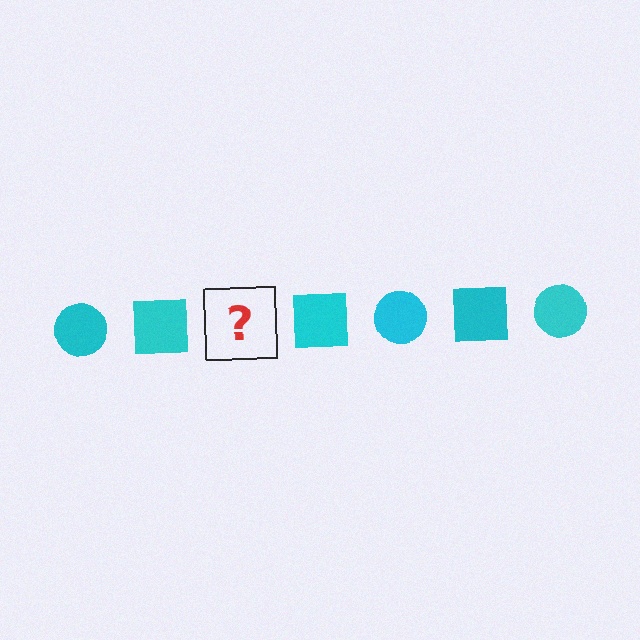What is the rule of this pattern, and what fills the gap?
The rule is that the pattern cycles through circle, square shapes in cyan. The gap should be filled with a cyan circle.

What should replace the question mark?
The question mark should be replaced with a cyan circle.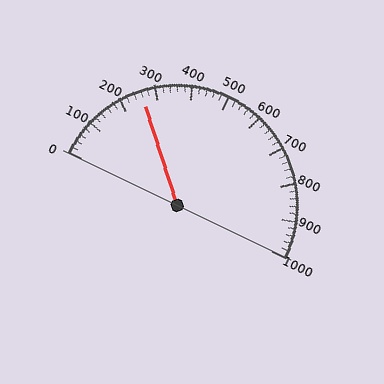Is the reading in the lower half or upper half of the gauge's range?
The reading is in the lower half of the range (0 to 1000).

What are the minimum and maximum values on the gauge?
The gauge ranges from 0 to 1000.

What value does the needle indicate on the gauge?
The needle indicates approximately 260.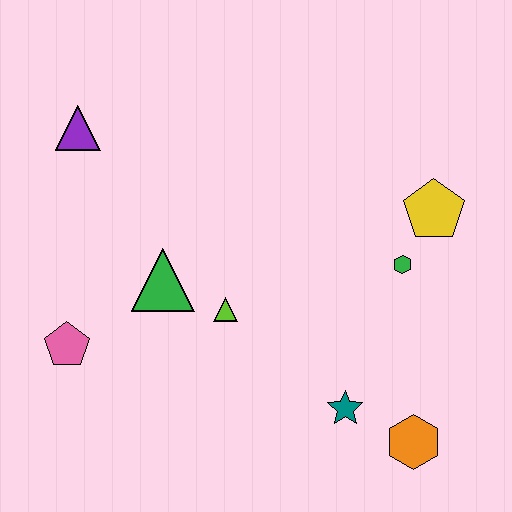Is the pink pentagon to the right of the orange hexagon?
No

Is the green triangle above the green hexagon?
No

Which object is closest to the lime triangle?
The green triangle is closest to the lime triangle.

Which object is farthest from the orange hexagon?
The purple triangle is farthest from the orange hexagon.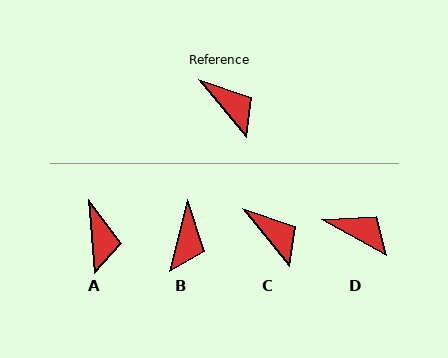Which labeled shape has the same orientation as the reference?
C.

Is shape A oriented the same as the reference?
No, it is off by about 35 degrees.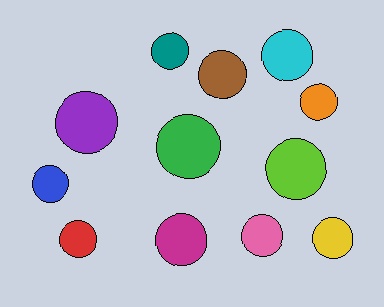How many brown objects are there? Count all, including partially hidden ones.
There is 1 brown object.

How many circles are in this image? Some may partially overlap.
There are 12 circles.